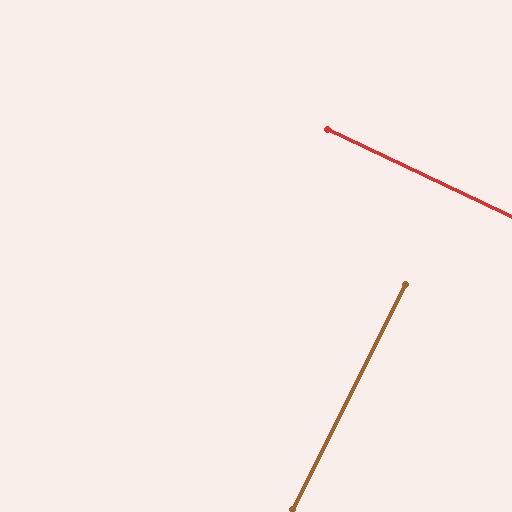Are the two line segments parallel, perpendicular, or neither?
Perpendicular — they meet at approximately 89°.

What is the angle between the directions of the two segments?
Approximately 89 degrees.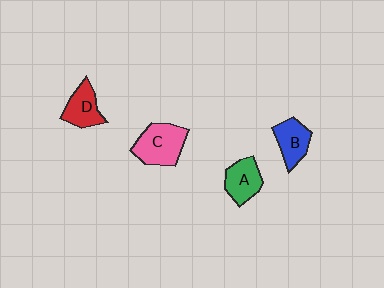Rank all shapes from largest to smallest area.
From largest to smallest: C (pink), A (green), D (red), B (blue).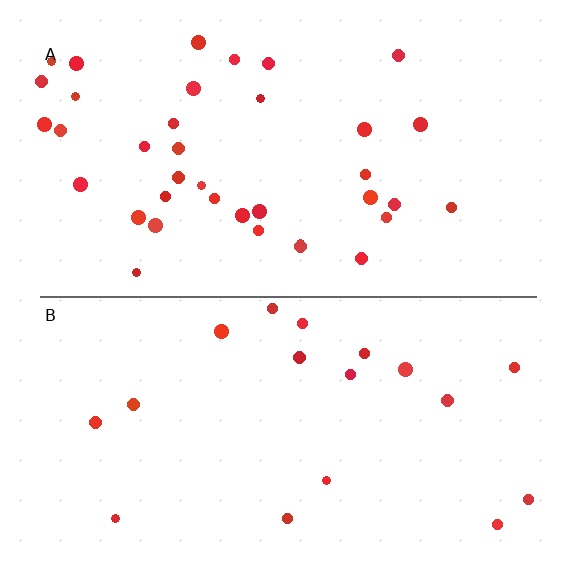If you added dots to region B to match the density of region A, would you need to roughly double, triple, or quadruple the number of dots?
Approximately double.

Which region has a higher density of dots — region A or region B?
A (the top).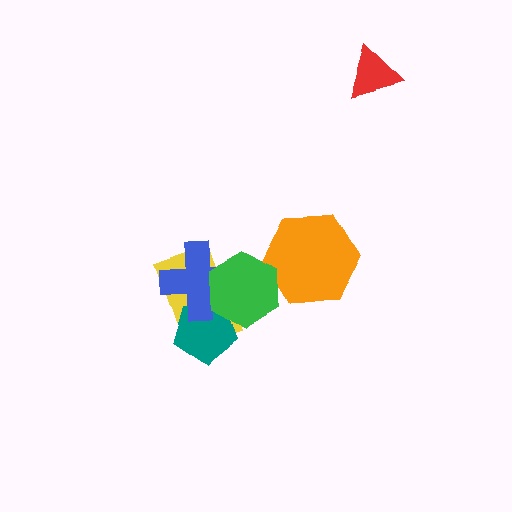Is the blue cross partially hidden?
Yes, it is partially covered by another shape.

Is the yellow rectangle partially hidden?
Yes, it is partially covered by another shape.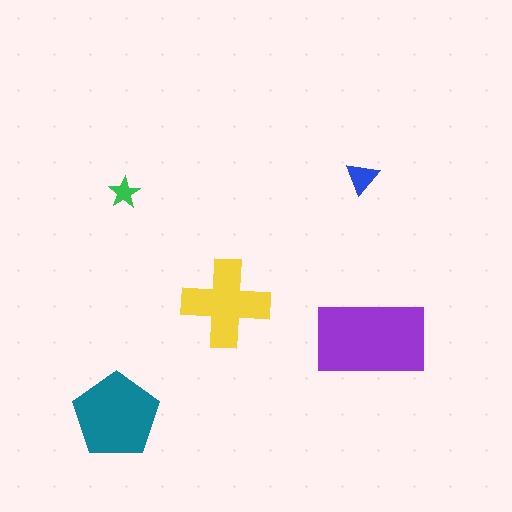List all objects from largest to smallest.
The purple rectangle, the teal pentagon, the yellow cross, the blue triangle, the green star.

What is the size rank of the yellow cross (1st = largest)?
3rd.